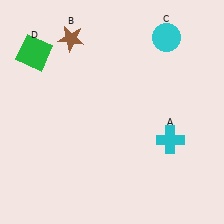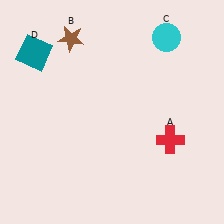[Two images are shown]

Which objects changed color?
A changed from cyan to red. D changed from green to teal.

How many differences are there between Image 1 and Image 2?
There are 2 differences between the two images.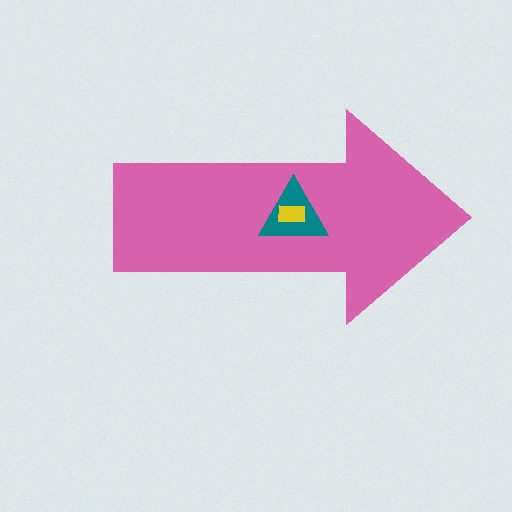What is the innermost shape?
The yellow rectangle.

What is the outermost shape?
The pink arrow.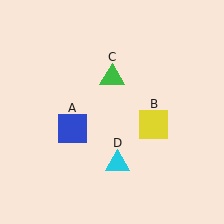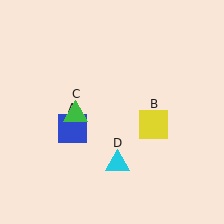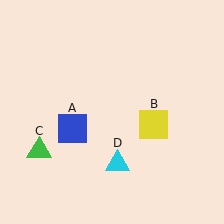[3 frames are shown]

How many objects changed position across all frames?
1 object changed position: green triangle (object C).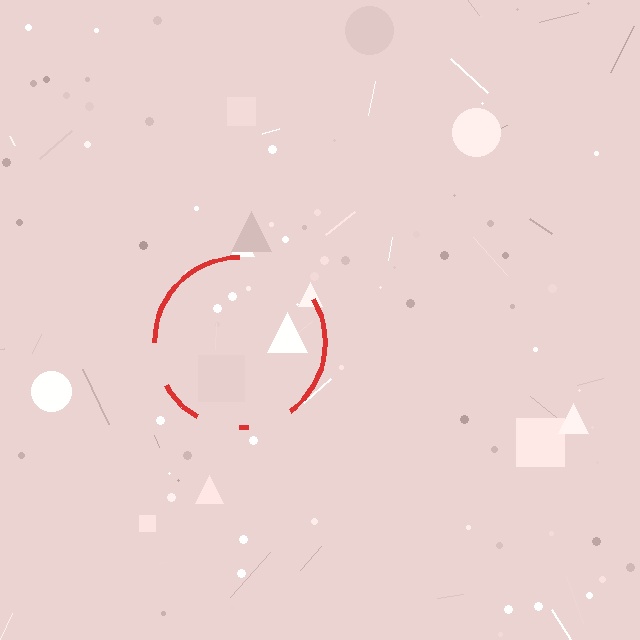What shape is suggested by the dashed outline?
The dashed outline suggests a circle.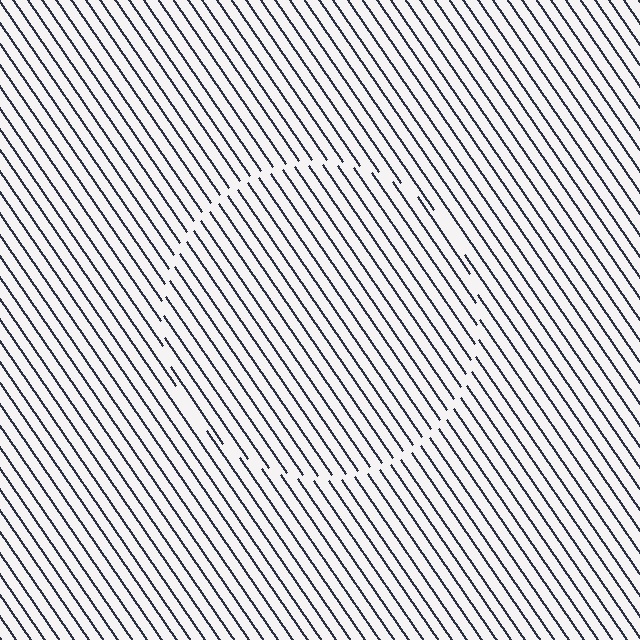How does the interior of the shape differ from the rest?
The interior of the shape contains the same grating, shifted by half a period — the contour is defined by the phase discontinuity where line-ends from the inner and outer gratings abut.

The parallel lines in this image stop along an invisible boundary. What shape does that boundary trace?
An illusory circle. The interior of the shape contains the same grating, shifted by half a period — the contour is defined by the phase discontinuity where line-ends from the inner and outer gratings abut.